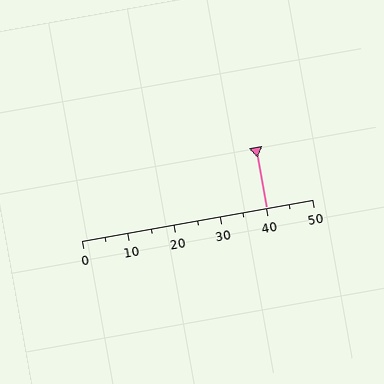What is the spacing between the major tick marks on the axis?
The major ticks are spaced 10 apart.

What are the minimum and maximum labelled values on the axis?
The axis runs from 0 to 50.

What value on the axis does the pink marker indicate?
The marker indicates approximately 40.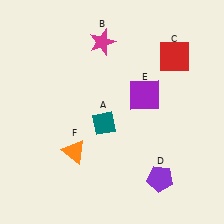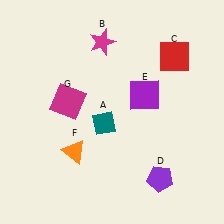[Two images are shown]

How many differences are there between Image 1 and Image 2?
There is 1 difference between the two images.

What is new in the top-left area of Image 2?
A magenta square (G) was added in the top-left area of Image 2.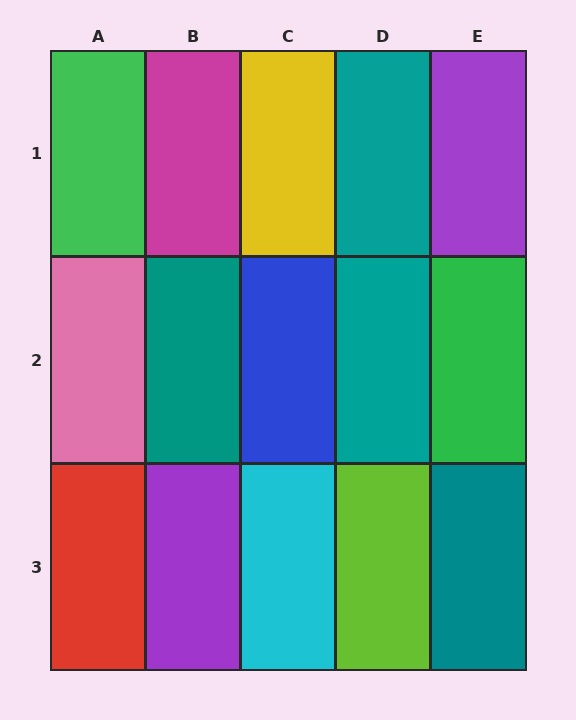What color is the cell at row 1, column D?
Teal.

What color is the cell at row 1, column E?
Purple.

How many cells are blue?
1 cell is blue.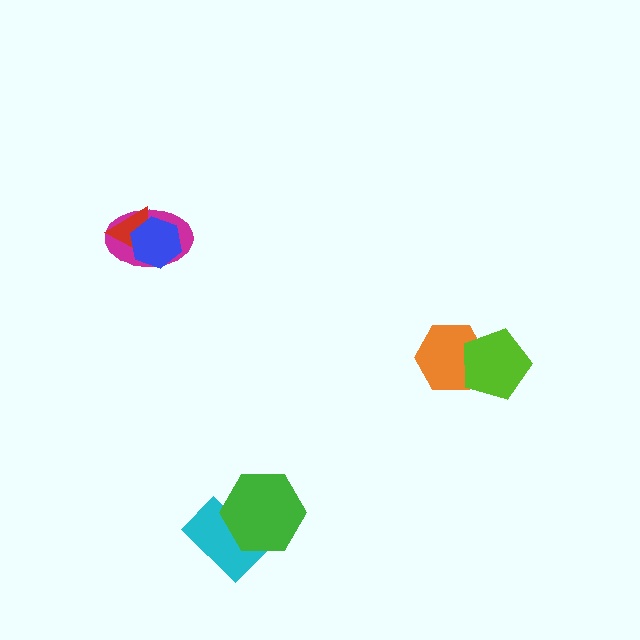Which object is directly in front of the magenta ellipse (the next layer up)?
The red triangle is directly in front of the magenta ellipse.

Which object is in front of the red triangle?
The blue hexagon is in front of the red triangle.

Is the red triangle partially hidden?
Yes, it is partially covered by another shape.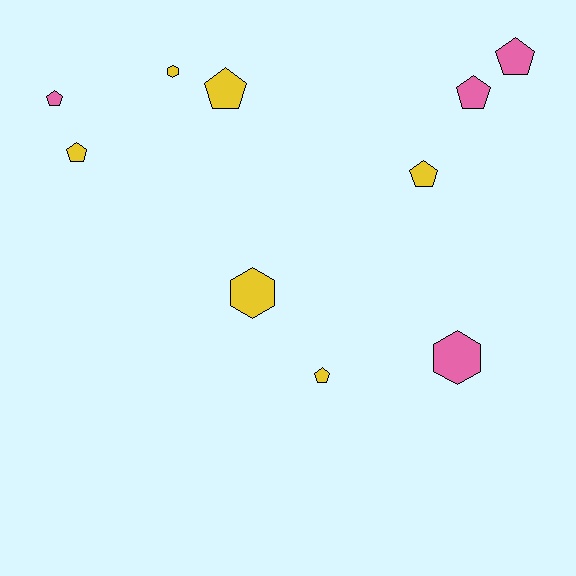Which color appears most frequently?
Yellow, with 6 objects.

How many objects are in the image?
There are 10 objects.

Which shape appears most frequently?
Pentagon, with 7 objects.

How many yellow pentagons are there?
There are 4 yellow pentagons.